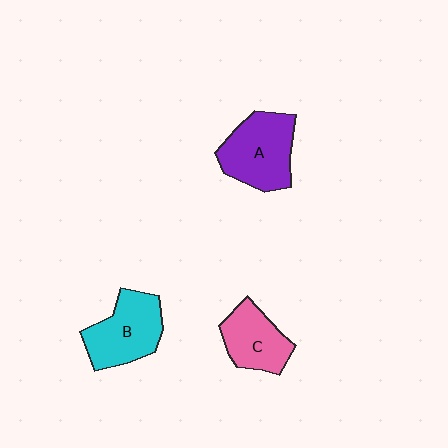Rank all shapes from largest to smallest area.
From largest to smallest: A (purple), B (cyan), C (pink).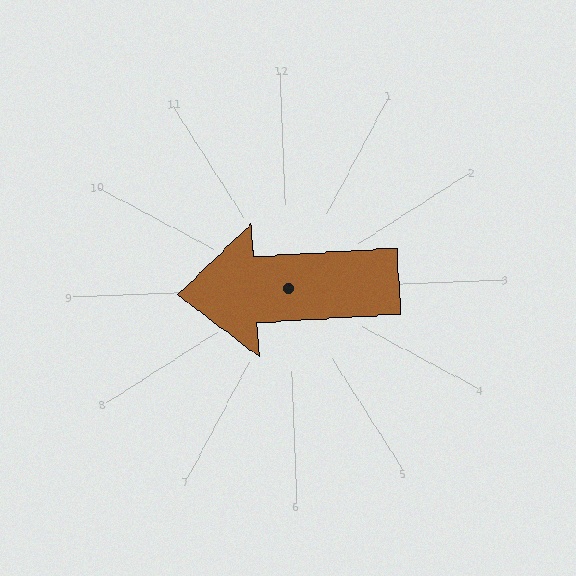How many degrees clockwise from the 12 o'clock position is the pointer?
Approximately 269 degrees.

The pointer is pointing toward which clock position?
Roughly 9 o'clock.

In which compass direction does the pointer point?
West.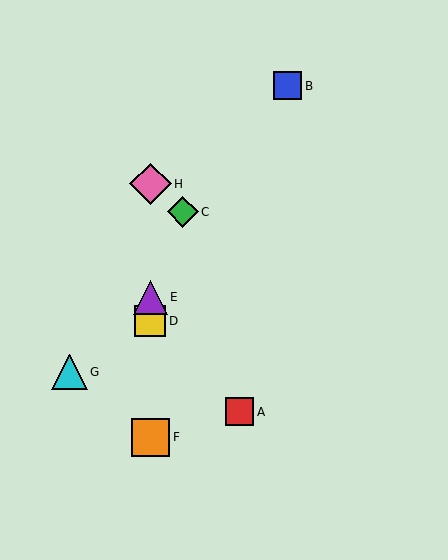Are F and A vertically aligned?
No, F is at x≈150 and A is at x≈240.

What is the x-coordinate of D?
Object D is at x≈150.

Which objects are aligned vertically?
Objects D, E, F, H are aligned vertically.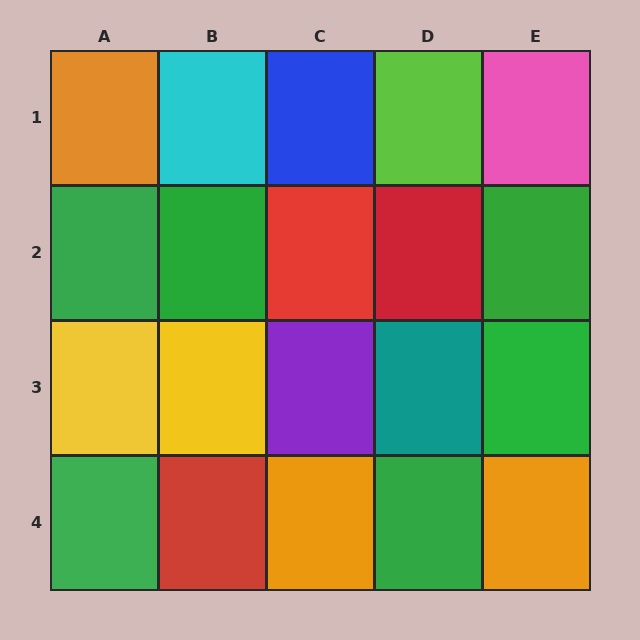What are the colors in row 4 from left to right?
Green, red, orange, green, orange.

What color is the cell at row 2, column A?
Green.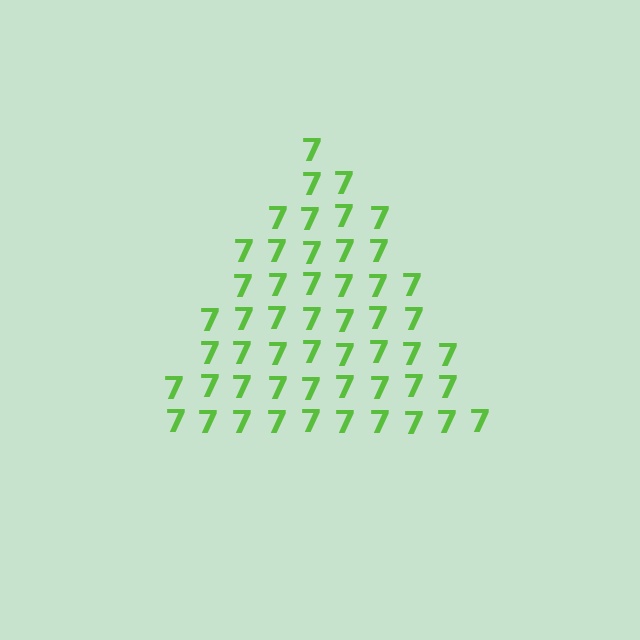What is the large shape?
The large shape is a triangle.